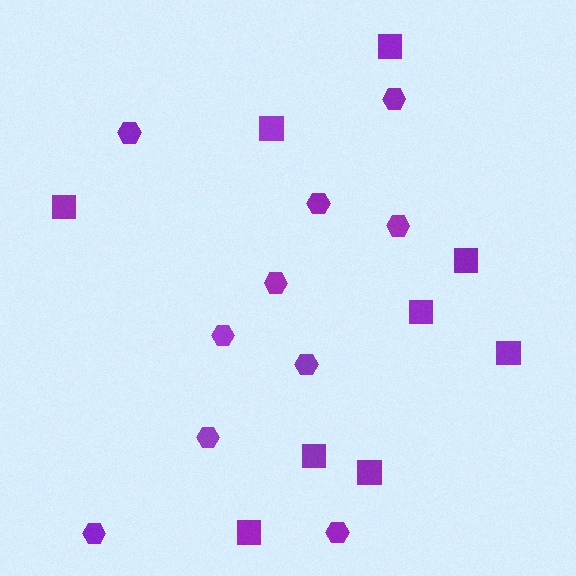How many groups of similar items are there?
There are 2 groups: one group of squares (9) and one group of hexagons (10).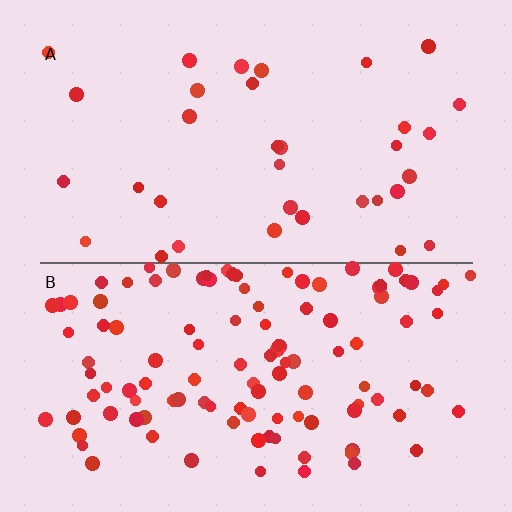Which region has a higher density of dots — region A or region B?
B (the bottom).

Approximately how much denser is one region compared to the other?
Approximately 3.4× — region B over region A.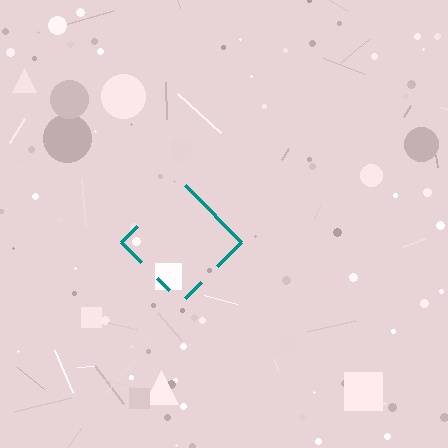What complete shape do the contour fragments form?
The contour fragments form a diamond.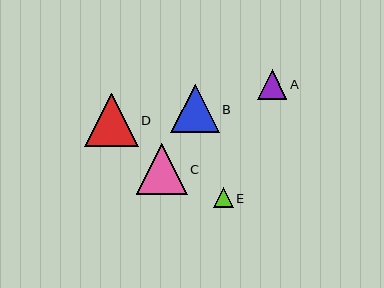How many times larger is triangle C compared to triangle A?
Triangle C is approximately 1.7 times the size of triangle A.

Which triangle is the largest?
Triangle D is the largest with a size of approximately 53 pixels.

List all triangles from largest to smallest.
From largest to smallest: D, C, B, A, E.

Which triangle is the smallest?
Triangle E is the smallest with a size of approximately 20 pixels.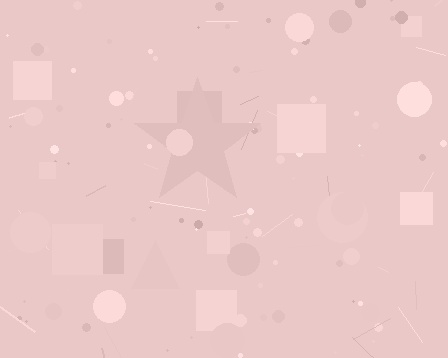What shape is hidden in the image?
A star is hidden in the image.